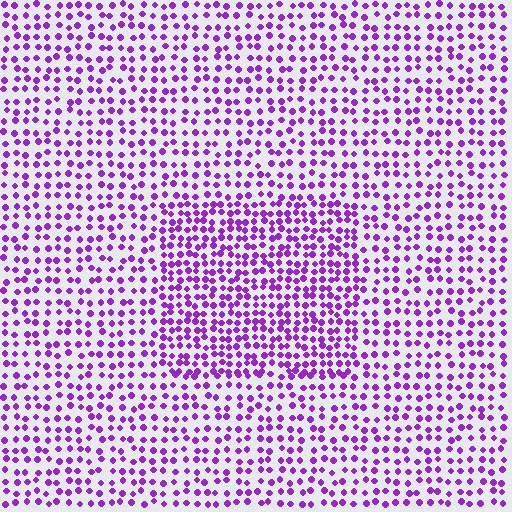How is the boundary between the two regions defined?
The boundary is defined by a change in element density (approximately 1.6x ratio). All elements are the same color, size, and shape.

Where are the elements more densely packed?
The elements are more densely packed inside the rectangle boundary.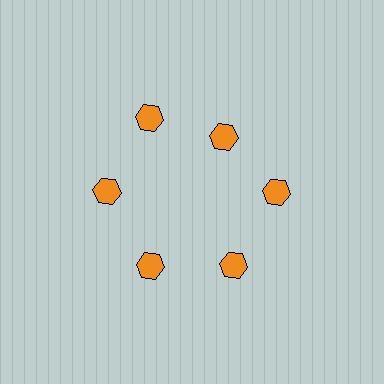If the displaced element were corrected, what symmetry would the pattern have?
It would have 6-fold rotational symmetry — the pattern would map onto itself every 60 degrees.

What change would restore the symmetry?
The symmetry would be restored by moving it outward, back onto the ring so that all 6 hexagons sit at equal angles and equal distance from the center.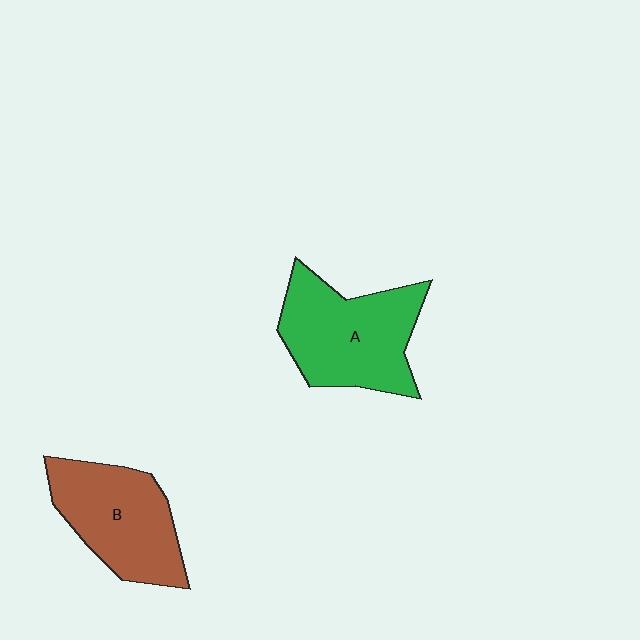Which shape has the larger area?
Shape A (green).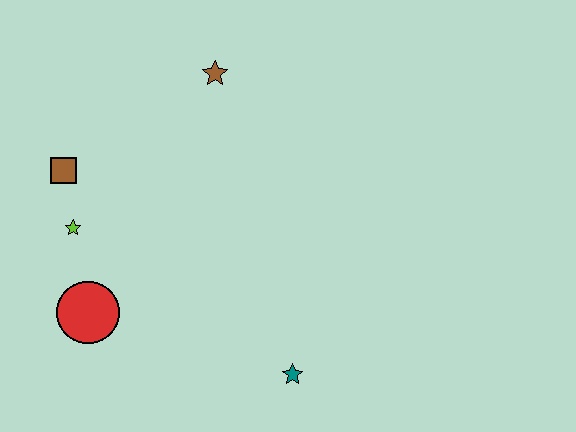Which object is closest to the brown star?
The brown square is closest to the brown star.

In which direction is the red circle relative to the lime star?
The red circle is below the lime star.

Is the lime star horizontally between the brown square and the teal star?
Yes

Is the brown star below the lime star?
No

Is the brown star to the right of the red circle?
Yes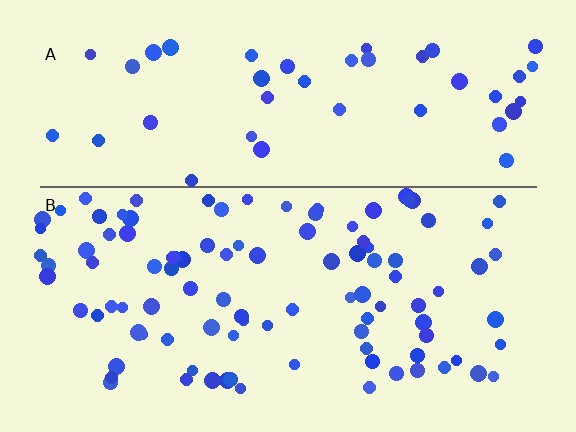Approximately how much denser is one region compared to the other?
Approximately 2.2× — region B over region A.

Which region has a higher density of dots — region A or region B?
B (the bottom).